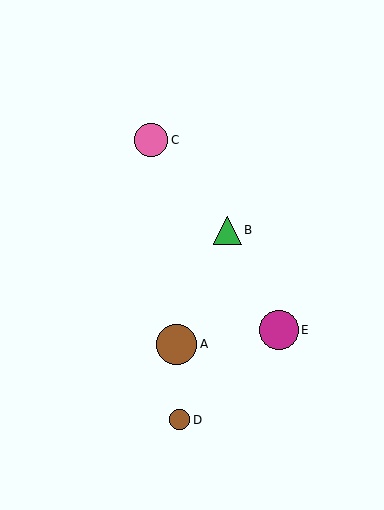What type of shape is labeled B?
Shape B is a green triangle.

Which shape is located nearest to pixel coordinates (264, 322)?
The magenta circle (labeled E) at (279, 330) is nearest to that location.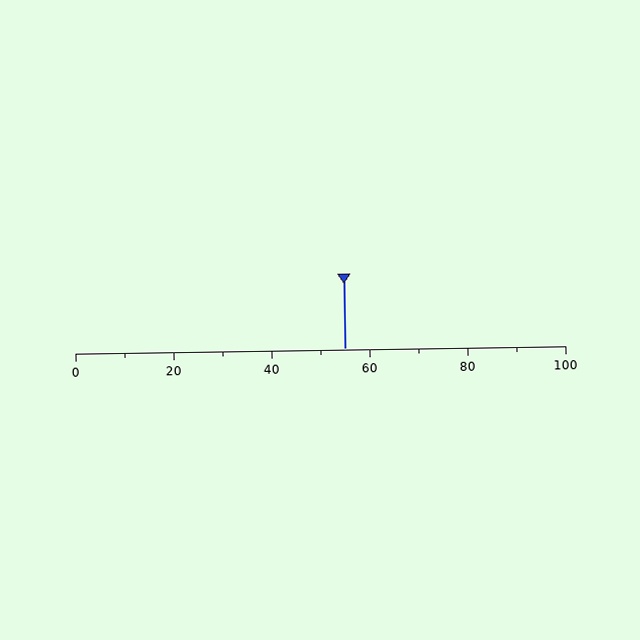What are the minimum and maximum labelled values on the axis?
The axis runs from 0 to 100.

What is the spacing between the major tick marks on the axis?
The major ticks are spaced 20 apart.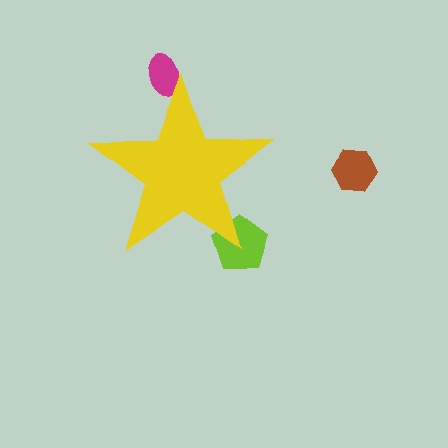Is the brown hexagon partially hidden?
No, the brown hexagon is fully visible.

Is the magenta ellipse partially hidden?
Yes, the magenta ellipse is partially hidden behind the yellow star.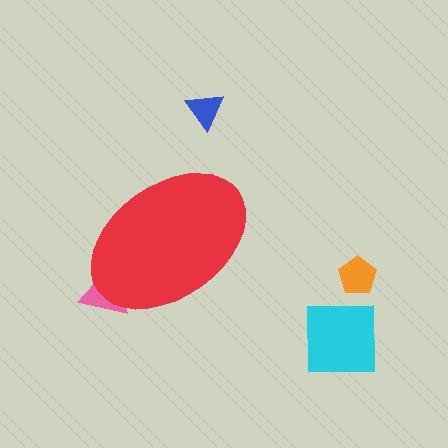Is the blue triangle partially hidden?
No, the blue triangle is fully visible.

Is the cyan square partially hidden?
No, the cyan square is fully visible.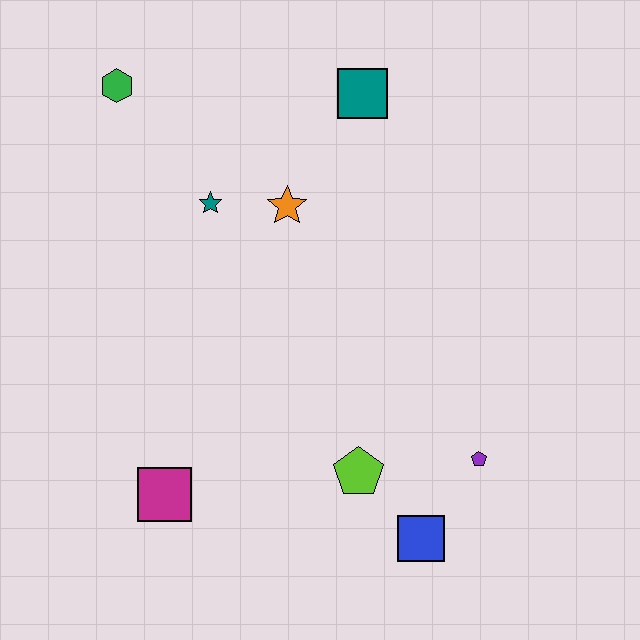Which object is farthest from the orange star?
The blue square is farthest from the orange star.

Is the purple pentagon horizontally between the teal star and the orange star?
No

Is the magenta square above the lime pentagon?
No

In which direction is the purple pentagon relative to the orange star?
The purple pentagon is below the orange star.